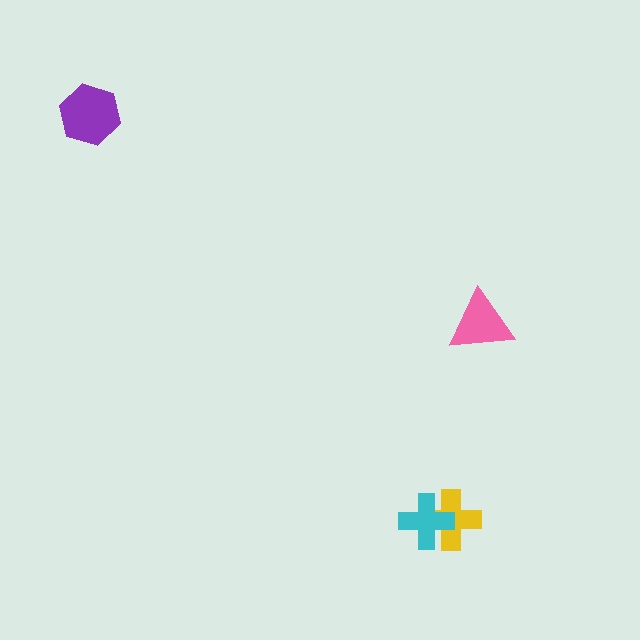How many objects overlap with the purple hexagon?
0 objects overlap with the purple hexagon.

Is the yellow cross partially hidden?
Yes, it is partially covered by another shape.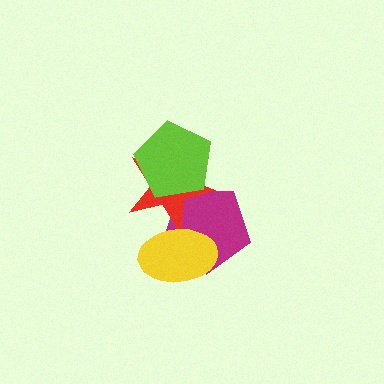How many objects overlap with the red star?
3 objects overlap with the red star.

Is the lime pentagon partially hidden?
No, no other shape covers it.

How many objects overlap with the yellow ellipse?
2 objects overlap with the yellow ellipse.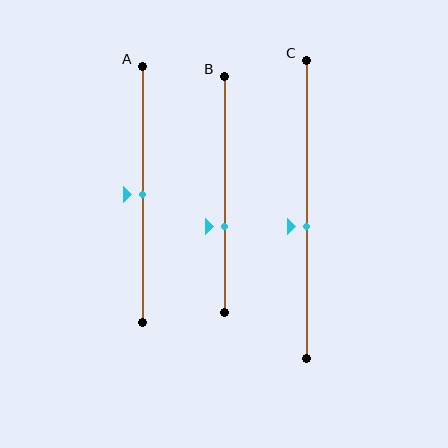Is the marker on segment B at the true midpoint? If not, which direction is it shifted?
No, the marker on segment B is shifted downward by about 14% of the segment length.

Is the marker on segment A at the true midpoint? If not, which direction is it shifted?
Yes, the marker on segment A is at the true midpoint.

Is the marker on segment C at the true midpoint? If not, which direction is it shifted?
No, the marker on segment C is shifted downward by about 6% of the segment length.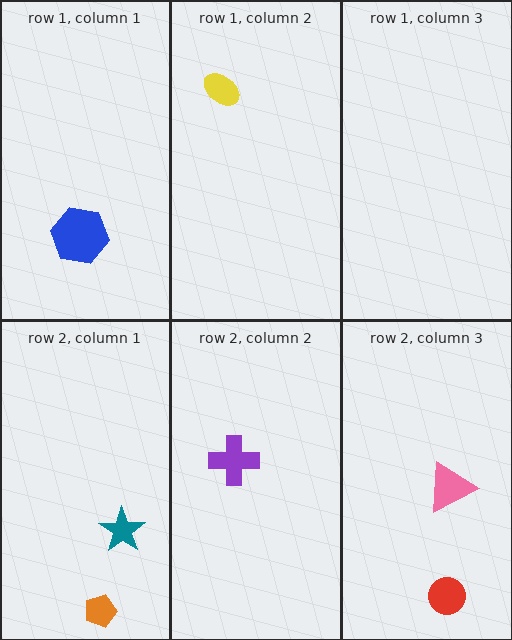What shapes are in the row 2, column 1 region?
The orange pentagon, the teal star.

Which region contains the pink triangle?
The row 2, column 3 region.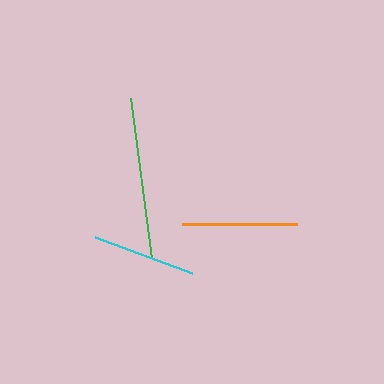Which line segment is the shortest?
The cyan line is the shortest at approximately 103 pixels.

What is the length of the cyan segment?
The cyan segment is approximately 103 pixels long.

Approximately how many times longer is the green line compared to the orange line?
The green line is approximately 1.4 times the length of the orange line.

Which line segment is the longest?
The green line is the longest at approximately 161 pixels.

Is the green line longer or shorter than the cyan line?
The green line is longer than the cyan line.